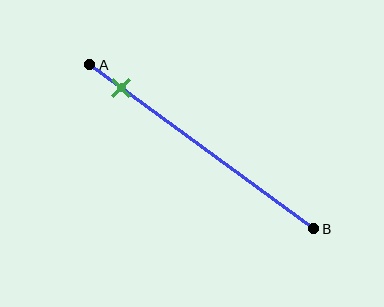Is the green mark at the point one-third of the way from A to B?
No, the mark is at about 15% from A, not at the 33% one-third point.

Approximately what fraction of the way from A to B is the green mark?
The green mark is approximately 15% of the way from A to B.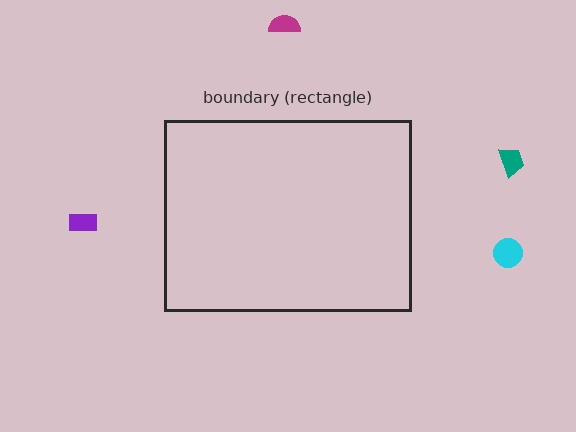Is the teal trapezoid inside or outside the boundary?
Outside.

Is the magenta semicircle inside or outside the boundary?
Outside.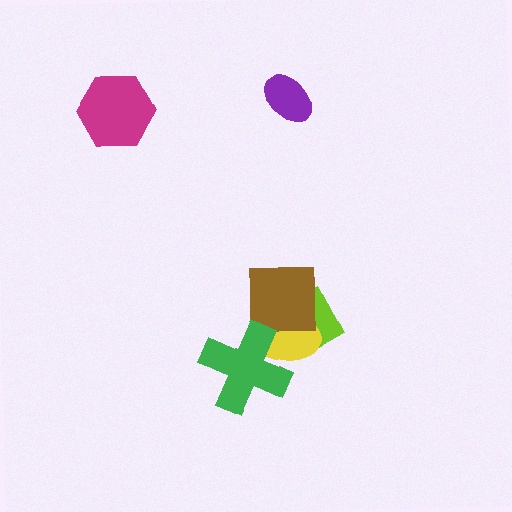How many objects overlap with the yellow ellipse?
3 objects overlap with the yellow ellipse.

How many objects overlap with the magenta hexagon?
0 objects overlap with the magenta hexagon.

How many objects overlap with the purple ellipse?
0 objects overlap with the purple ellipse.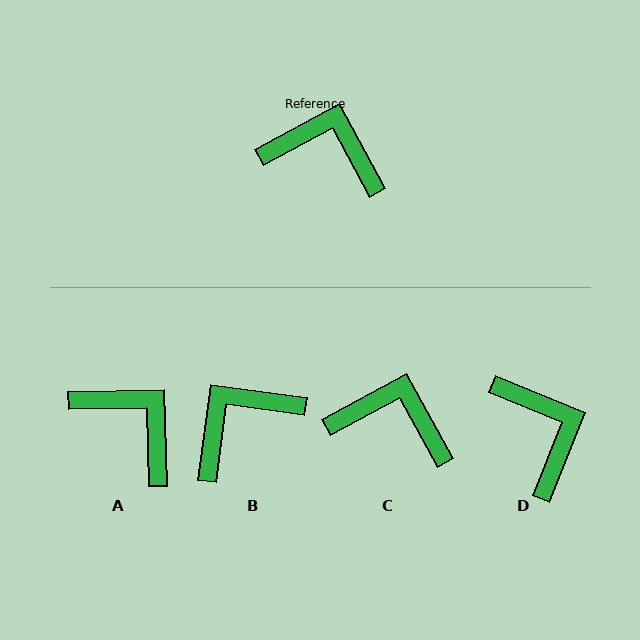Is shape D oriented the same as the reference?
No, it is off by about 51 degrees.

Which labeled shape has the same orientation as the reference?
C.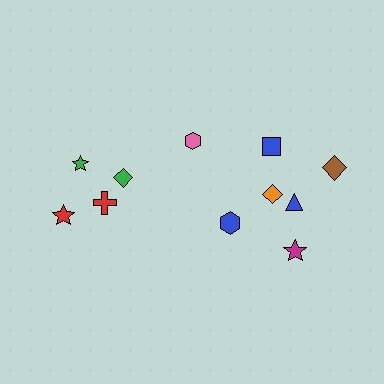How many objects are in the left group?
There are 4 objects.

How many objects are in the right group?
There are 7 objects.